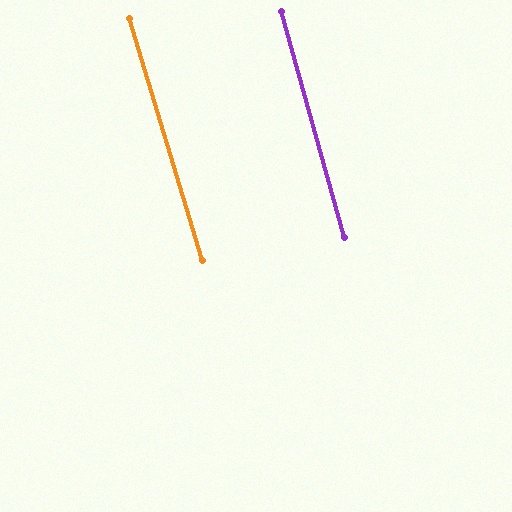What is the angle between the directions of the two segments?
Approximately 1 degree.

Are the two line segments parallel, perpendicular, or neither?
Parallel — their directions differ by only 1.1°.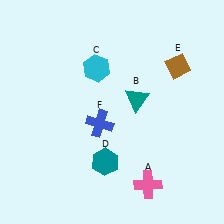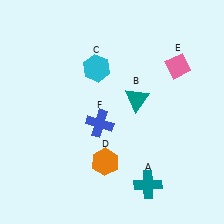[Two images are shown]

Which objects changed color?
A changed from pink to teal. D changed from teal to orange. E changed from brown to pink.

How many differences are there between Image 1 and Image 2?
There are 3 differences between the two images.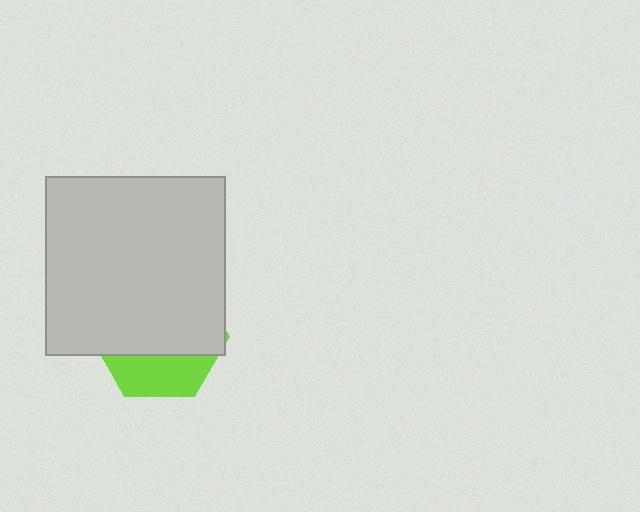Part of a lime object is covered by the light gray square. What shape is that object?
It is a hexagon.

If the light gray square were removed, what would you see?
You would see the complete lime hexagon.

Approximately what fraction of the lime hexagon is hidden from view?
Roughly 69% of the lime hexagon is hidden behind the light gray square.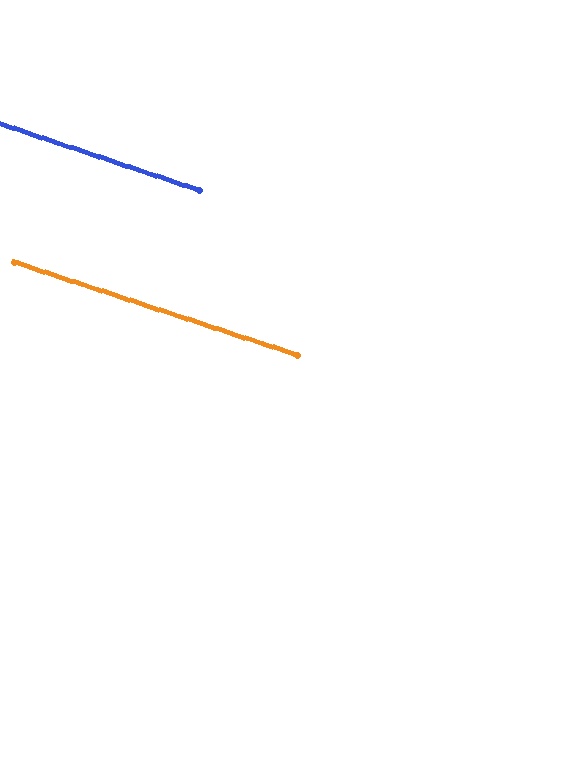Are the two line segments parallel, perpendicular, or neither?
Parallel — their directions differ by only 0.1°.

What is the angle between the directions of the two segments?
Approximately 0 degrees.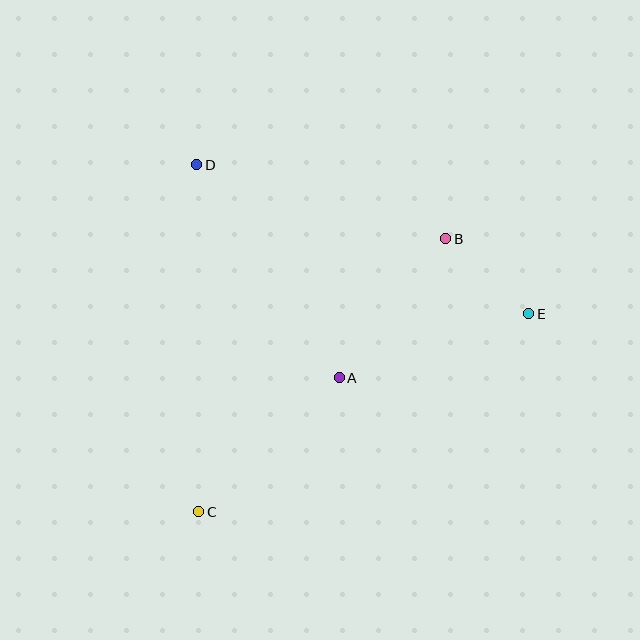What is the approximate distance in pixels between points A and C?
The distance between A and C is approximately 194 pixels.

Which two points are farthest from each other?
Points C and E are farthest from each other.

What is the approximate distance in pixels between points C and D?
The distance between C and D is approximately 347 pixels.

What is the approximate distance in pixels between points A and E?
The distance between A and E is approximately 200 pixels.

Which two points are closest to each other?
Points B and E are closest to each other.